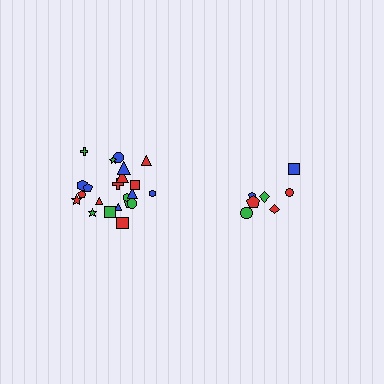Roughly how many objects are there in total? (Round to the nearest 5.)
Roughly 30 objects in total.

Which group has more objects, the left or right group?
The left group.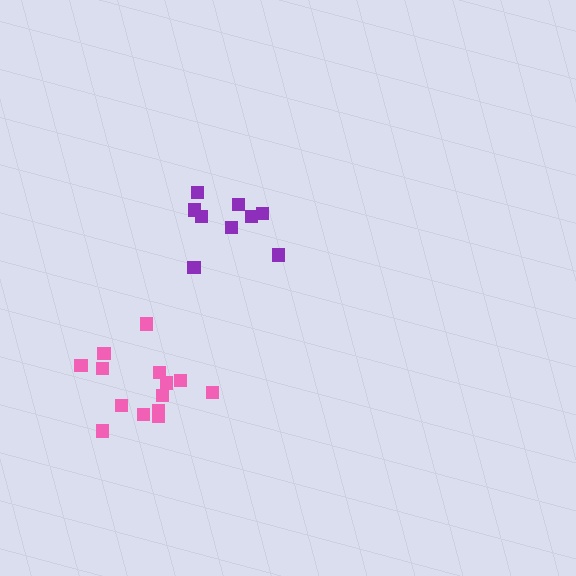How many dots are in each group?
Group 1: 9 dots, Group 2: 14 dots (23 total).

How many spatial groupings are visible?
There are 2 spatial groupings.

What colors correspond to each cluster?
The clusters are colored: purple, pink.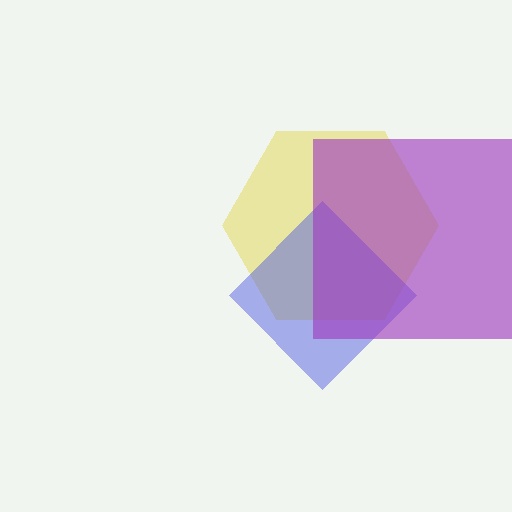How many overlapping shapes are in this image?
There are 3 overlapping shapes in the image.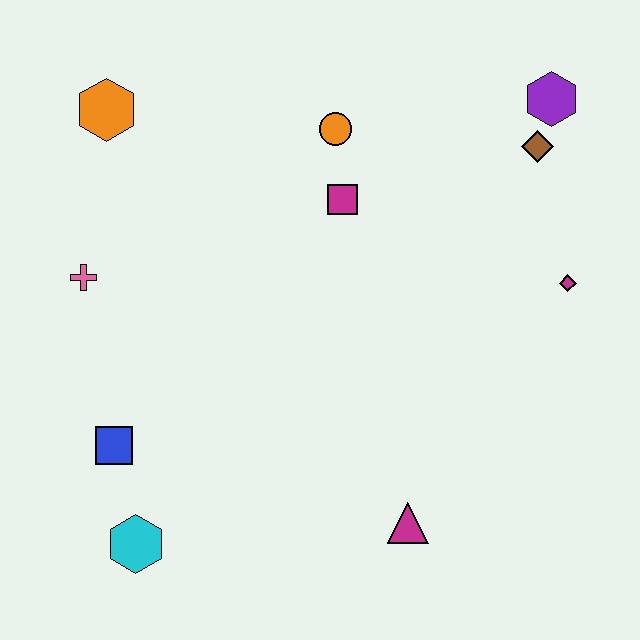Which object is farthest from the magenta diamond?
The cyan hexagon is farthest from the magenta diamond.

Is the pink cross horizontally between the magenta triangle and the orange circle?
No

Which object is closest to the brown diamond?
The purple hexagon is closest to the brown diamond.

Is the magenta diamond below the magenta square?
Yes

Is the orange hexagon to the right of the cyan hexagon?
No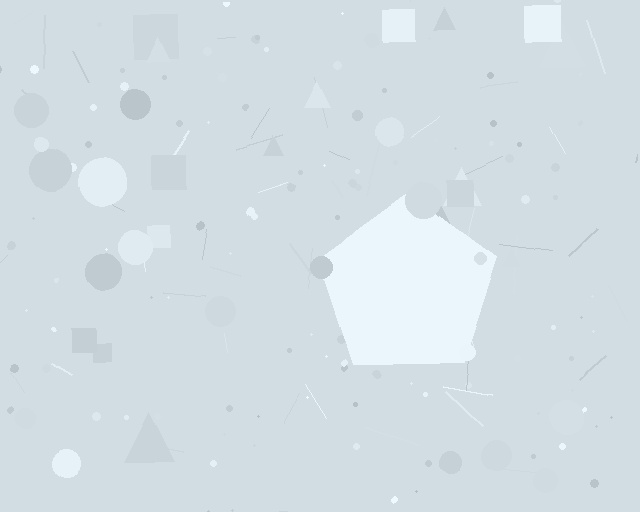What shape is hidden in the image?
A pentagon is hidden in the image.